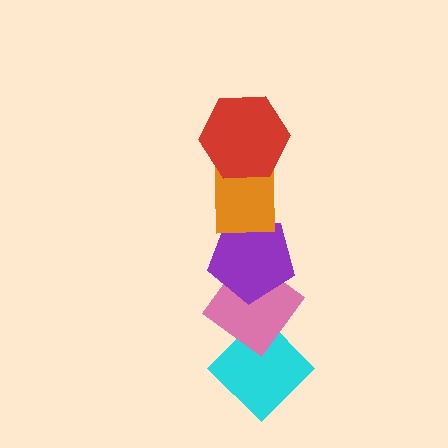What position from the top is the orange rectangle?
The orange rectangle is 2nd from the top.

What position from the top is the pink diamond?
The pink diamond is 4th from the top.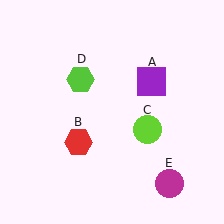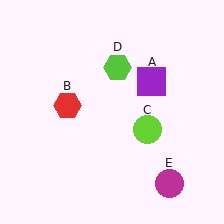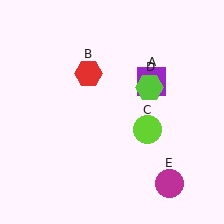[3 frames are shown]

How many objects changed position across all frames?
2 objects changed position: red hexagon (object B), lime hexagon (object D).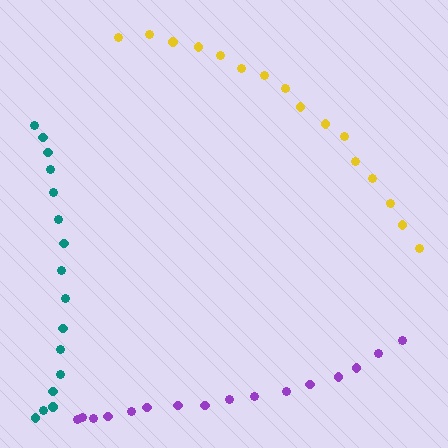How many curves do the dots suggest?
There are 3 distinct paths.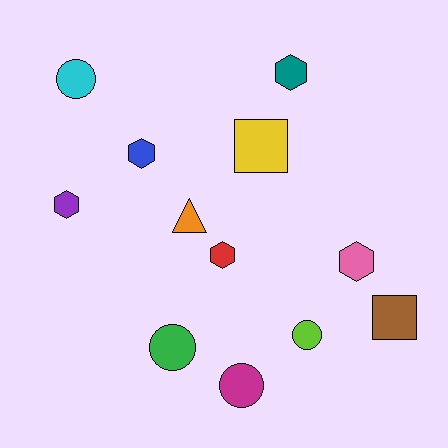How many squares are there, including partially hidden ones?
There are 2 squares.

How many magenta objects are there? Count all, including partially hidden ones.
There is 1 magenta object.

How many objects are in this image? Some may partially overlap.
There are 12 objects.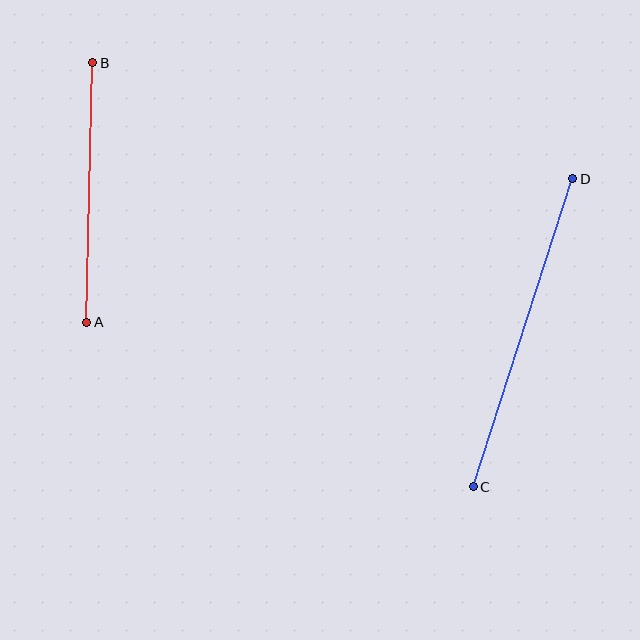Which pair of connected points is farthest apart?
Points C and D are farthest apart.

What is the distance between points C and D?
The distance is approximately 324 pixels.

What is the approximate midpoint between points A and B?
The midpoint is at approximately (90, 192) pixels.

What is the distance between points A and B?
The distance is approximately 259 pixels.